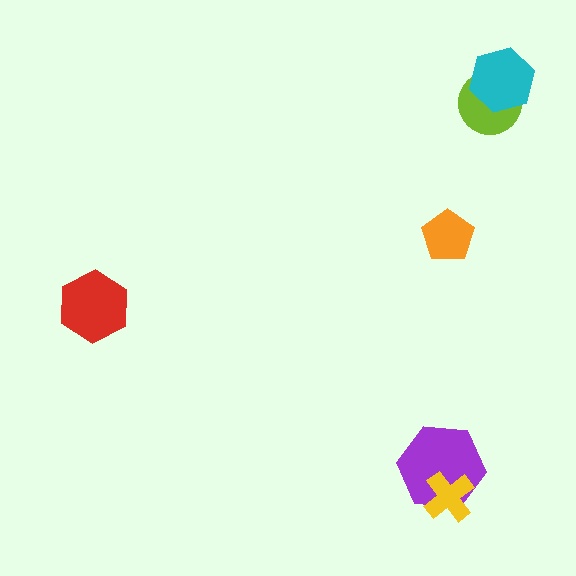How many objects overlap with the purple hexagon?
1 object overlaps with the purple hexagon.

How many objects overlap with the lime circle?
1 object overlaps with the lime circle.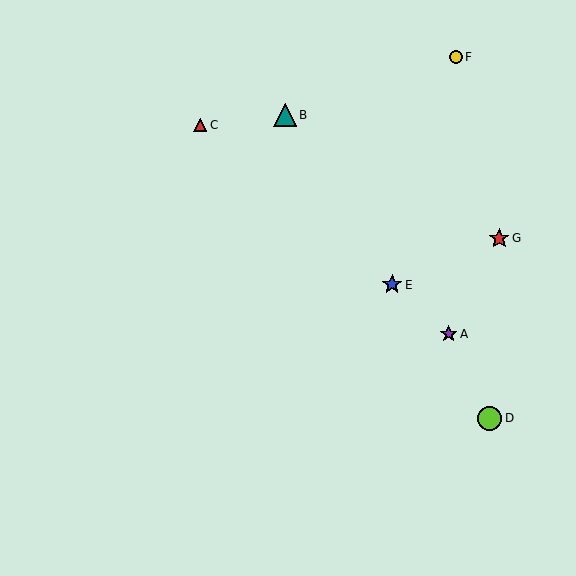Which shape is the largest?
The lime circle (labeled D) is the largest.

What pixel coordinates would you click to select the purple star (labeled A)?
Click at (449, 334) to select the purple star A.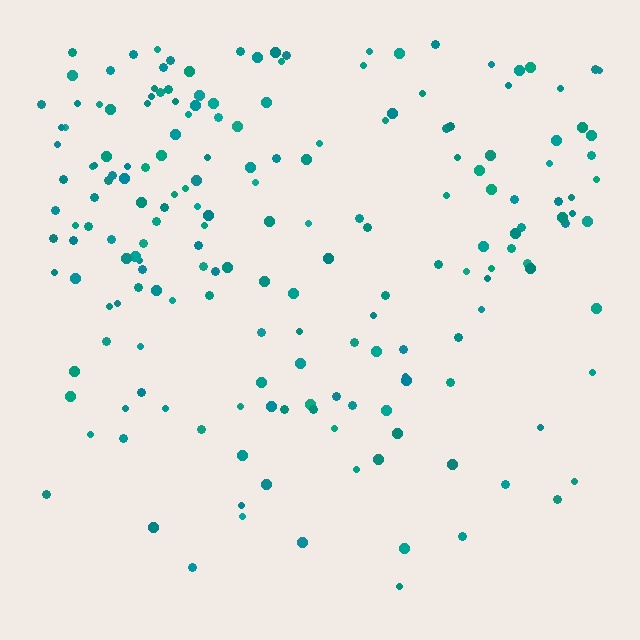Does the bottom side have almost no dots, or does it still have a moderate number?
Still a moderate number, just noticeably fewer than the top.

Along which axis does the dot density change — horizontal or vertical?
Vertical.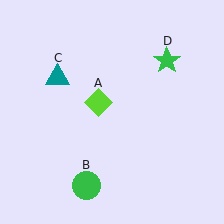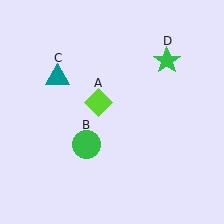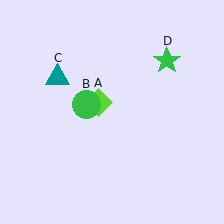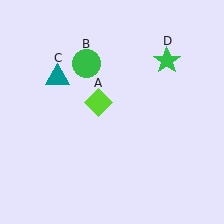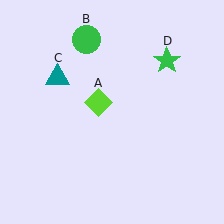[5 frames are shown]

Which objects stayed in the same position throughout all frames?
Lime diamond (object A) and teal triangle (object C) and green star (object D) remained stationary.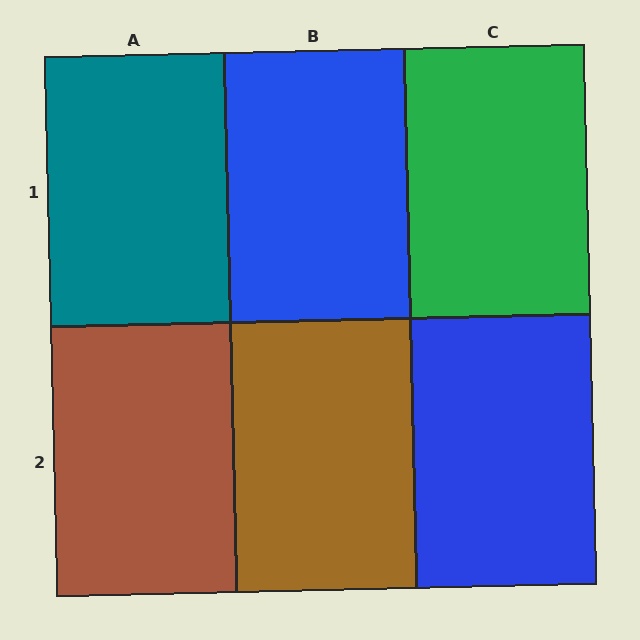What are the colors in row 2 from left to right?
Brown, brown, blue.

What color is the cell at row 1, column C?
Green.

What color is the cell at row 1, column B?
Blue.